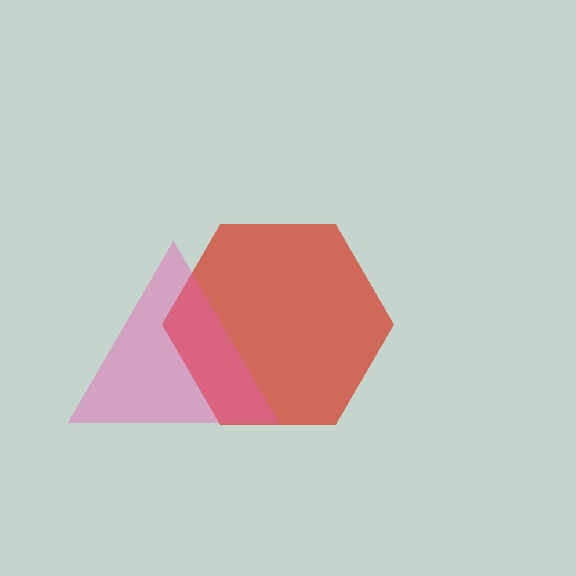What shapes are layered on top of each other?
The layered shapes are: a red hexagon, a pink triangle.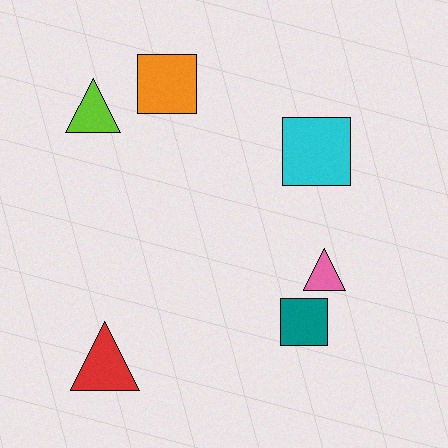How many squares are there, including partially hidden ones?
There are 3 squares.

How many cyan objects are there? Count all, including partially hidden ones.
There is 1 cyan object.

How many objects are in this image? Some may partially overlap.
There are 6 objects.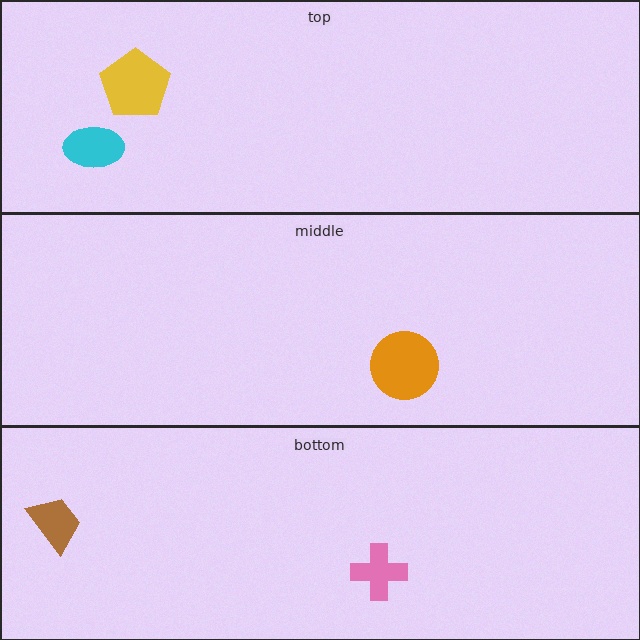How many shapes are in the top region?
2.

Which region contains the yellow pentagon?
The top region.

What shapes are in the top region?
The yellow pentagon, the cyan ellipse.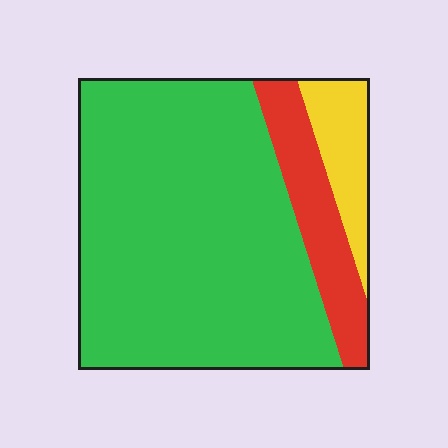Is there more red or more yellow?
Red.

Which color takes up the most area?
Green, at roughly 75%.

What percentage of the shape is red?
Red covers about 15% of the shape.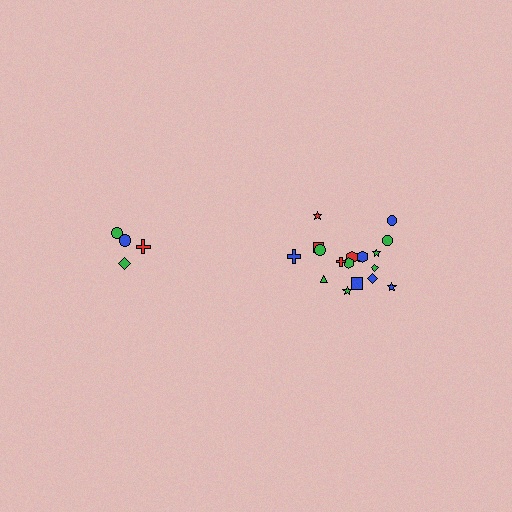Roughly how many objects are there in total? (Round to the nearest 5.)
Roughly 20 objects in total.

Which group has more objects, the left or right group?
The right group.